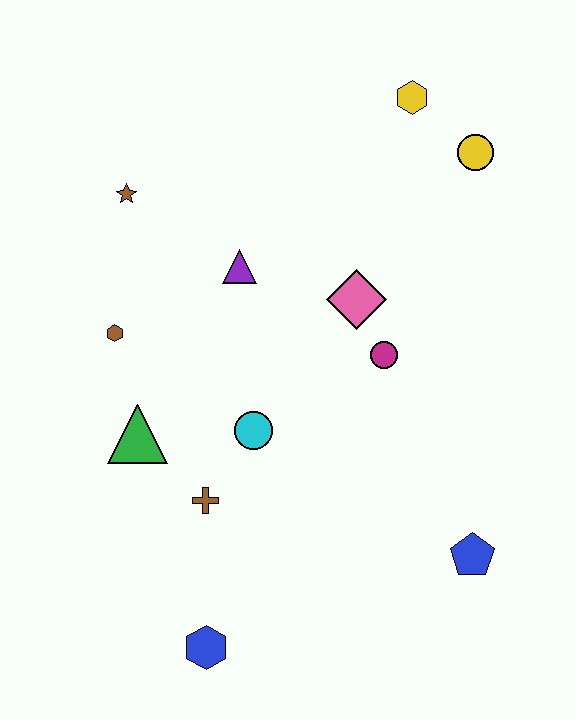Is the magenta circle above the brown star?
No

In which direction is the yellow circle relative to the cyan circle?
The yellow circle is above the cyan circle.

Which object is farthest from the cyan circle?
The yellow hexagon is farthest from the cyan circle.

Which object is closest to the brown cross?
The cyan circle is closest to the brown cross.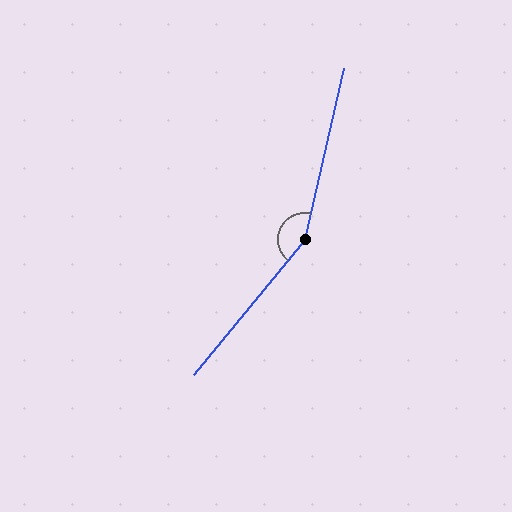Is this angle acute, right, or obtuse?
It is obtuse.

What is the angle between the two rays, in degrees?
Approximately 154 degrees.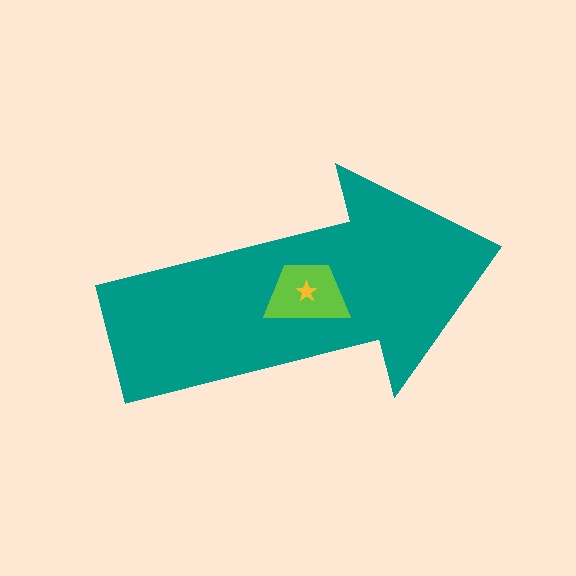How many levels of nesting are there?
3.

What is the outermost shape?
The teal arrow.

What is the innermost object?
The yellow star.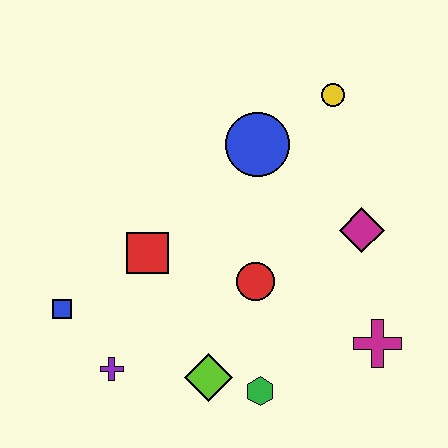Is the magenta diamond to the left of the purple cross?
No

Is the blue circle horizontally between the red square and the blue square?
No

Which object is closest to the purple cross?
The blue square is closest to the purple cross.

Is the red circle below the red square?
Yes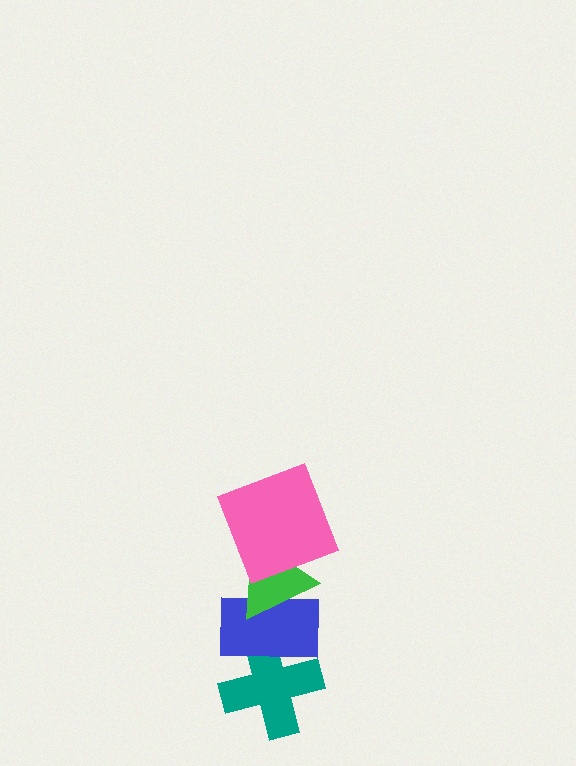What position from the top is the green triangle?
The green triangle is 2nd from the top.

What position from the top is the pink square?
The pink square is 1st from the top.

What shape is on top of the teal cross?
The blue rectangle is on top of the teal cross.